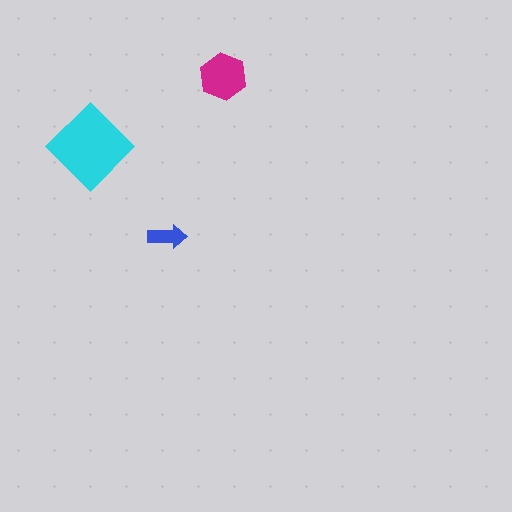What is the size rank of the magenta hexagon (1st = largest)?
2nd.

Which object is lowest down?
The blue arrow is bottommost.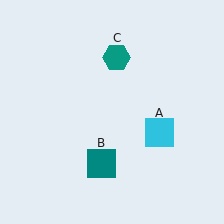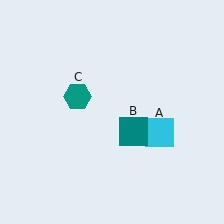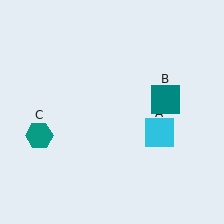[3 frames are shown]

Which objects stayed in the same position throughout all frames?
Cyan square (object A) remained stationary.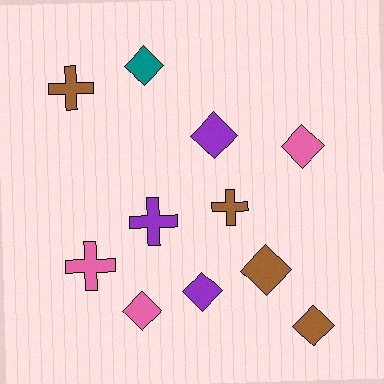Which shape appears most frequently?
Diamond, with 7 objects.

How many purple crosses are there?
There is 1 purple cross.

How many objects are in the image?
There are 11 objects.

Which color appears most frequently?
Brown, with 4 objects.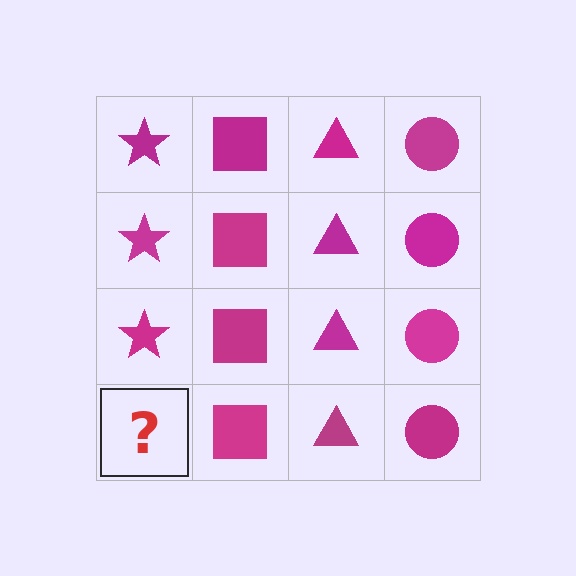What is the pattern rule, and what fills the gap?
The rule is that each column has a consistent shape. The gap should be filled with a magenta star.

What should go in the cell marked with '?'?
The missing cell should contain a magenta star.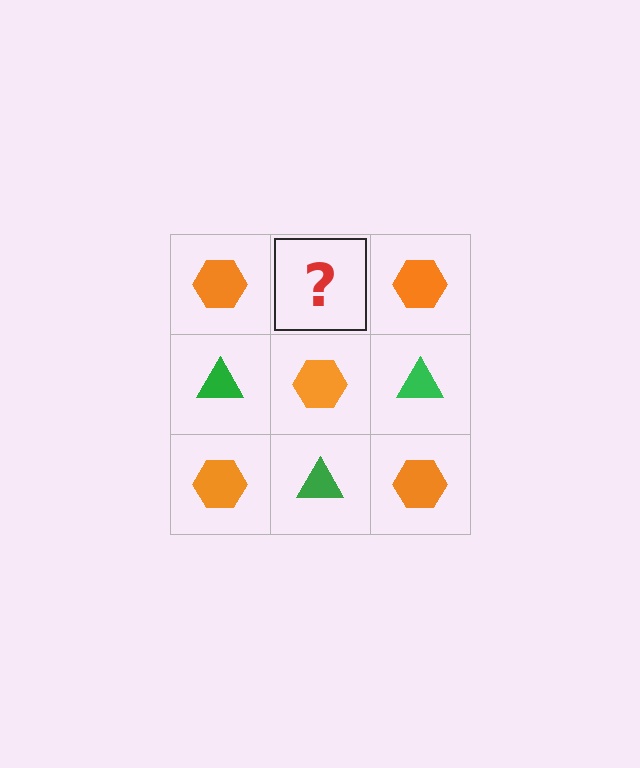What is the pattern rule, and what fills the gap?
The rule is that it alternates orange hexagon and green triangle in a checkerboard pattern. The gap should be filled with a green triangle.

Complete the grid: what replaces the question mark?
The question mark should be replaced with a green triangle.